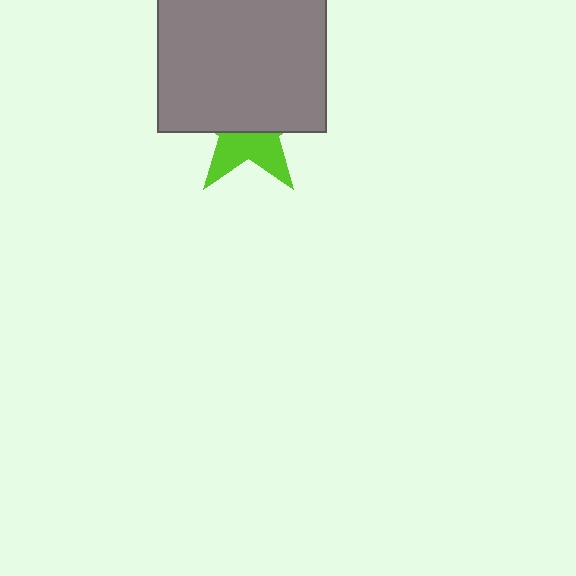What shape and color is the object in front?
The object in front is a gray rectangle.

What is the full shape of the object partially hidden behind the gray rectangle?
The partially hidden object is a lime star.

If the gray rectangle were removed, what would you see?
You would see the complete lime star.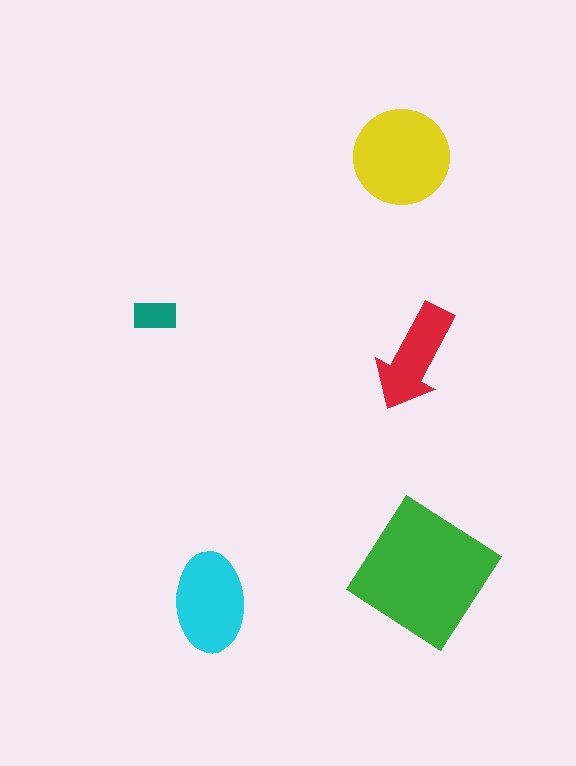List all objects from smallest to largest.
The teal rectangle, the red arrow, the cyan ellipse, the yellow circle, the green diamond.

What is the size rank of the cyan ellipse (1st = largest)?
3rd.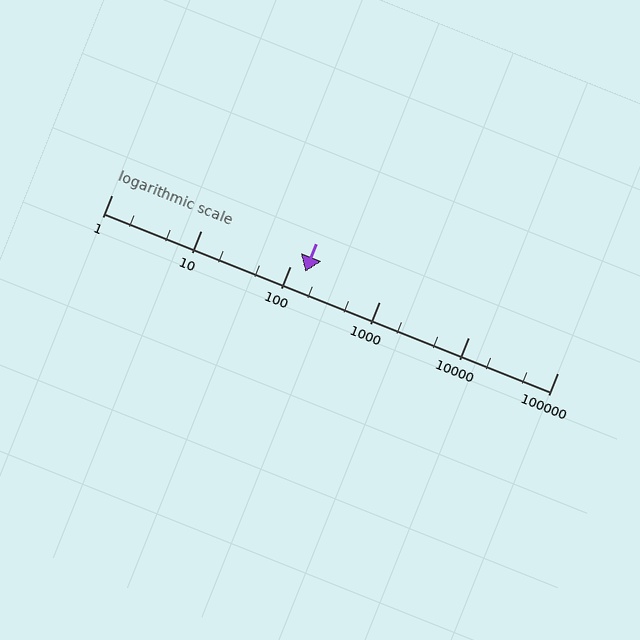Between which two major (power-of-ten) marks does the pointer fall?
The pointer is between 100 and 1000.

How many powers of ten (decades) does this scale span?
The scale spans 5 decades, from 1 to 100000.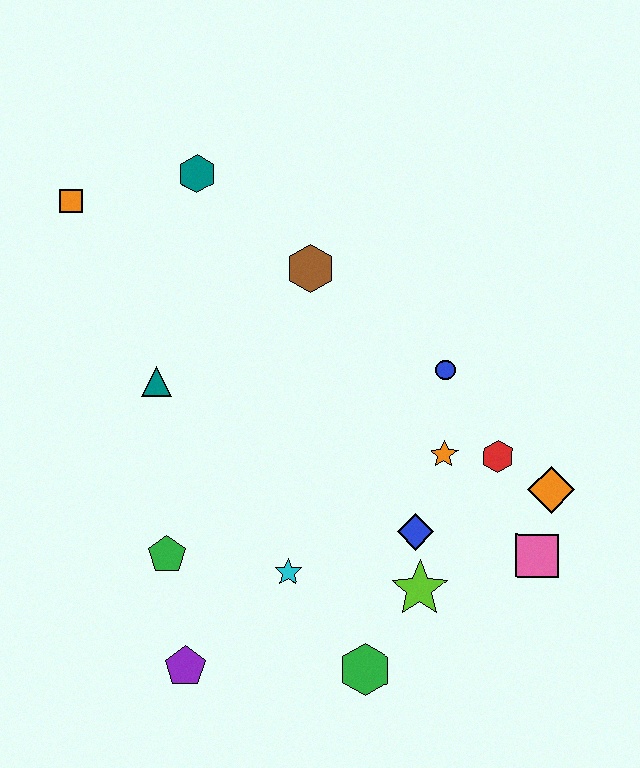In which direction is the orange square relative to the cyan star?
The orange square is above the cyan star.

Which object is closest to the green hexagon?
The lime star is closest to the green hexagon.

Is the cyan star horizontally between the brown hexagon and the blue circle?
No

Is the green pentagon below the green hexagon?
No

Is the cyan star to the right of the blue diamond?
No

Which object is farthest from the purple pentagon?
The teal hexagon is farthest from the purple pentagon.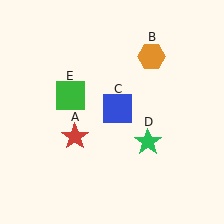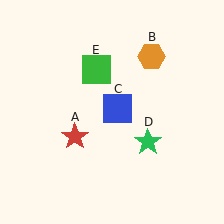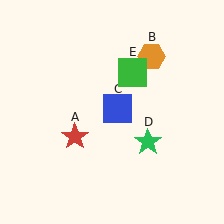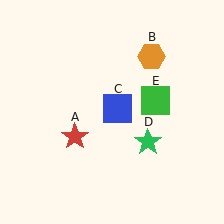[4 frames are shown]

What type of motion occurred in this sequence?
The green square (object E) rotated clockwise around the center of the scene.